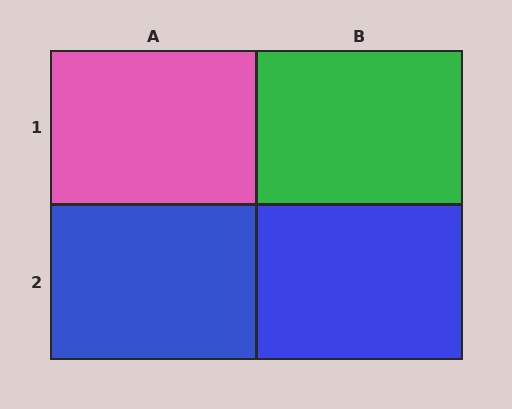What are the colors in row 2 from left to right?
Blue, blue.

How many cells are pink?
1 cell is pink.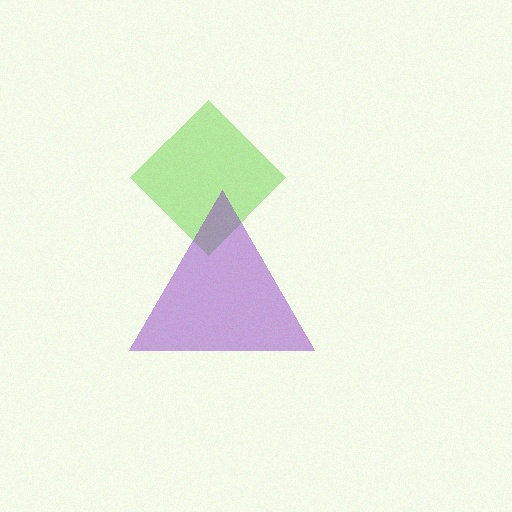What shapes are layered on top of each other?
The layered shapes are: a lime diamond, a purple triangle.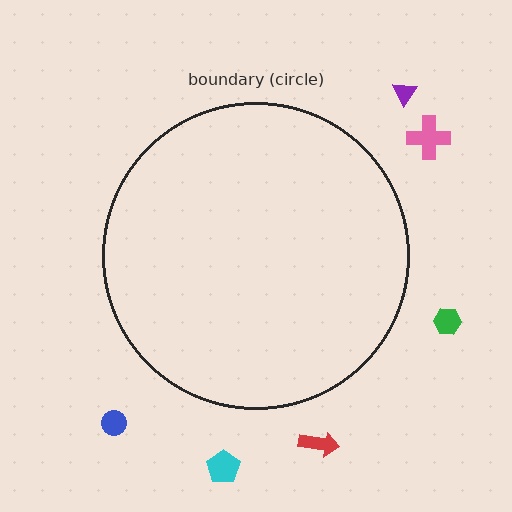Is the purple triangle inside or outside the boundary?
Outside.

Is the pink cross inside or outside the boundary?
Outside.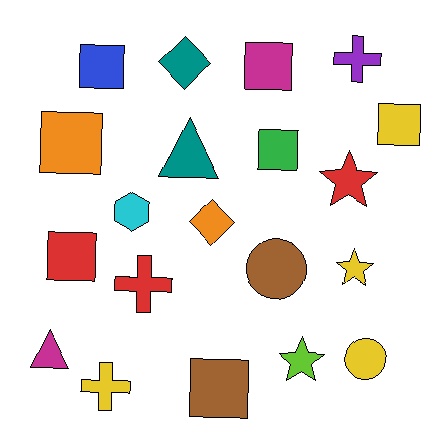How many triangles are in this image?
There are 2 triangles.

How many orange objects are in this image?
There are 2 orange objects.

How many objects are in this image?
There are 20 objects.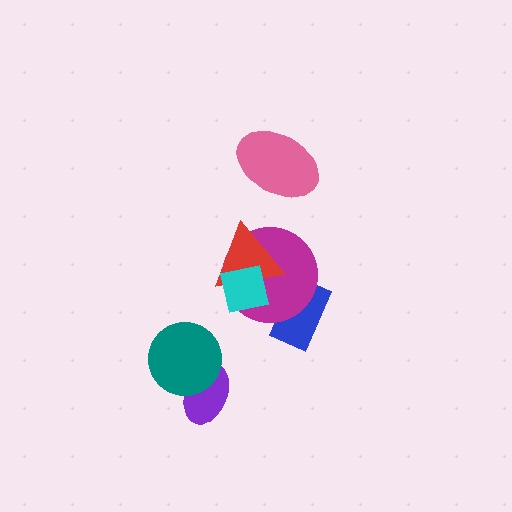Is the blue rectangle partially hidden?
Yes, it is partially covered by another shape.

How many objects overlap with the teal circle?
1 object overlaps with the teal circle.